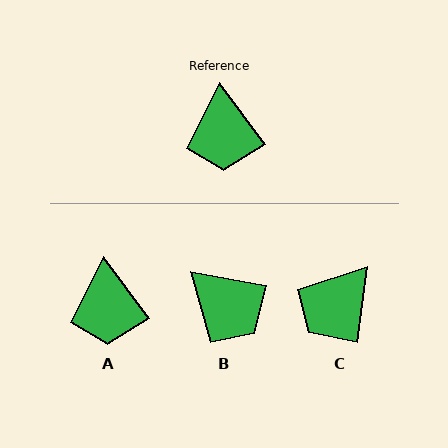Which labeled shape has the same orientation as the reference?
A.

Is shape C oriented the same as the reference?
No, it is off by about 44 degrees.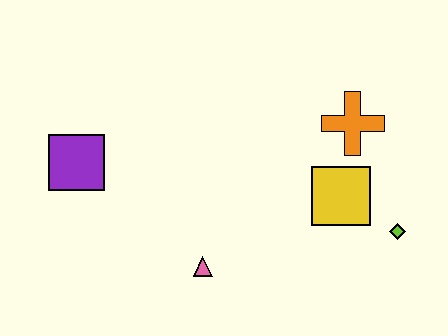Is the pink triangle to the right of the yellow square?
No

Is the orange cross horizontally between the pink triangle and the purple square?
No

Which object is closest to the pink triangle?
The yellow square is closest to the pink triangle.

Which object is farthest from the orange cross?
The purple square is farthest from the orange cross.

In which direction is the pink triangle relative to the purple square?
The pink triangle is to the right of the purple square.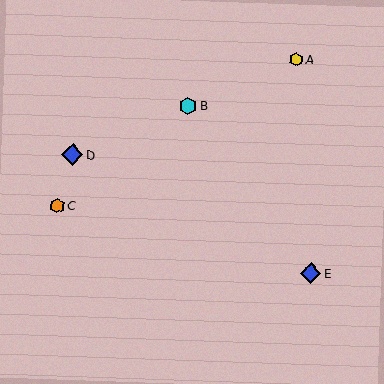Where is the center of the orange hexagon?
The center of the orange hexagon is at (57, 206).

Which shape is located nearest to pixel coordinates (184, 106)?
The cyan hexagon (labeled B) at (188, 106) is nearest to that location.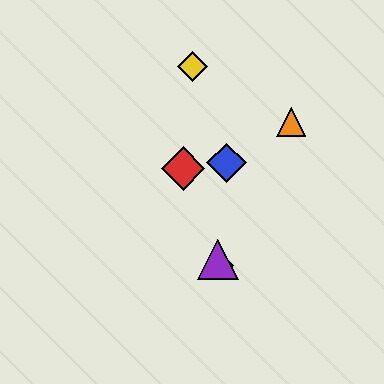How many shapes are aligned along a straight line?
3 shapes (the red diamond, the green diamond, the purple triangle) are aligned along a straight line.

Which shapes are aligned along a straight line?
The red diamond, the green diamond, the purple triangle are aligned along a straight line.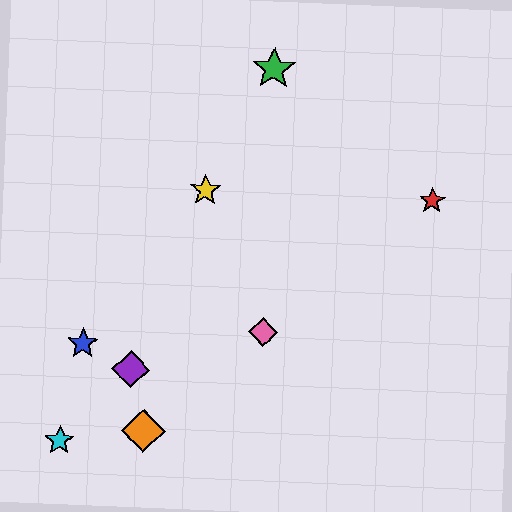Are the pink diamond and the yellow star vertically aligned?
No, the pink diamond is at x≈263 and the yellow star is at x≈205.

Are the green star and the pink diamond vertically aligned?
Yes, both are at x≈274.